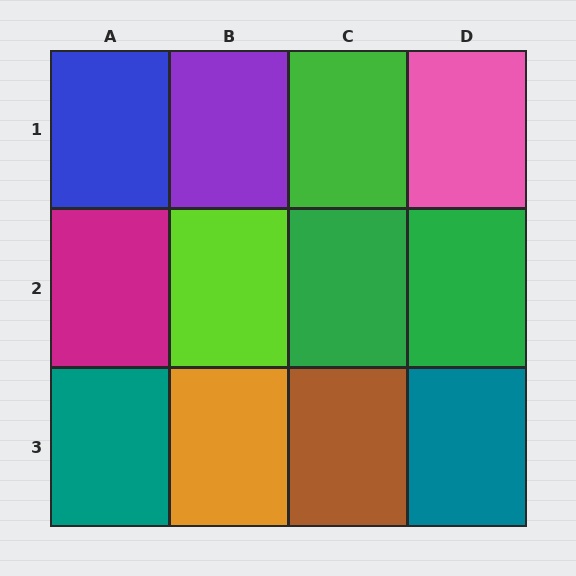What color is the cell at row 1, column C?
Green.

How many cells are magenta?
1 cell is magenta.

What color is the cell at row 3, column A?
Teal.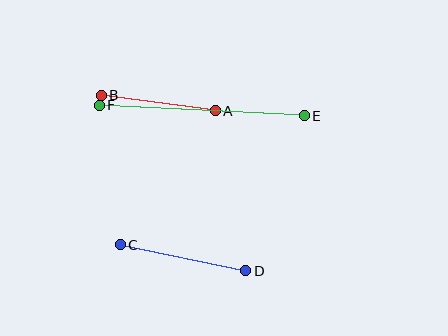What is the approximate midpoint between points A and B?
The midpoint is at approximately (158, 103) pixels.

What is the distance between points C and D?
The distance is approximately 128 pixels.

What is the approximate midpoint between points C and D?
The midpoint is at approximately (183, 258) pixels.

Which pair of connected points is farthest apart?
Points E and F are farthest apart.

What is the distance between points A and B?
The distance is approximately 115 pixels.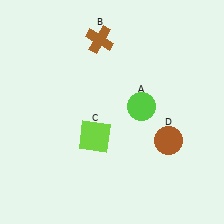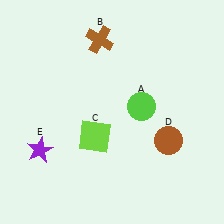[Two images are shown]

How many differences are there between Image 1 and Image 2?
There is 1 difference between the two images.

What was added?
A purple star (E) was added in Image 2.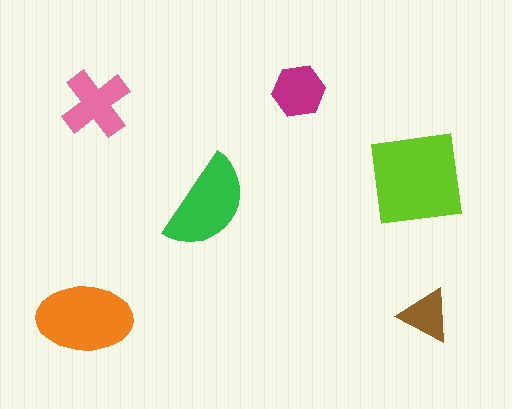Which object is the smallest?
The brown triangle.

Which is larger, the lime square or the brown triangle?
The lime square.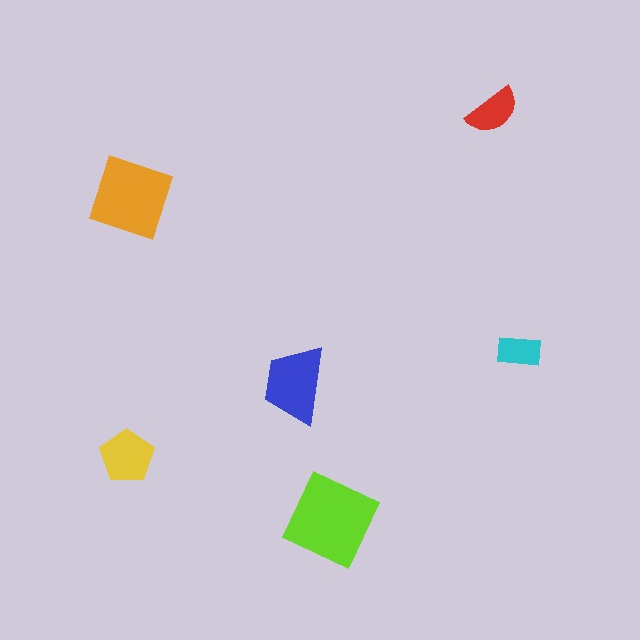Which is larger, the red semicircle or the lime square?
The lime square.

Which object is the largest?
The lime square.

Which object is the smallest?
The cyan rectangle.